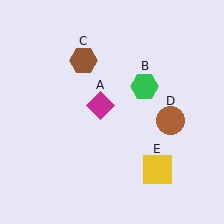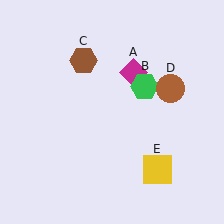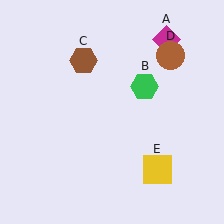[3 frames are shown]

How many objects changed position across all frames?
2 objects changed position: magenta diamond (object A), brown circle (object D).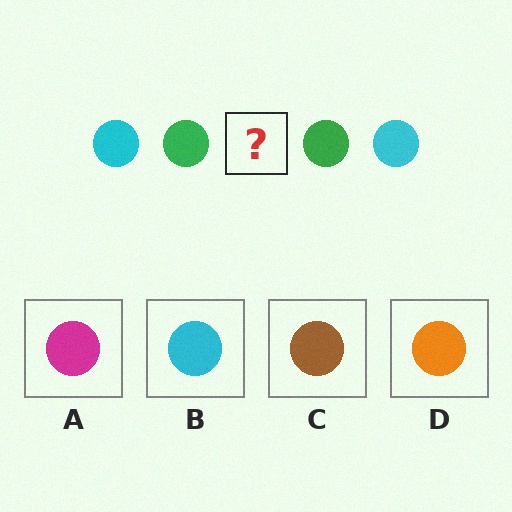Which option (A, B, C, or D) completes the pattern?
B.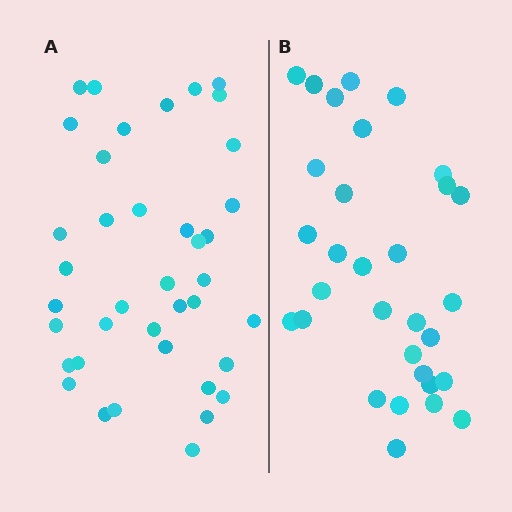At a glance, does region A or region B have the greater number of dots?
Region A (the left region) has more dots.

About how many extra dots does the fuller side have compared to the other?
Region A has roughly 8 or so more dots than region B.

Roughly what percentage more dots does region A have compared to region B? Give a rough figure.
About 25% more.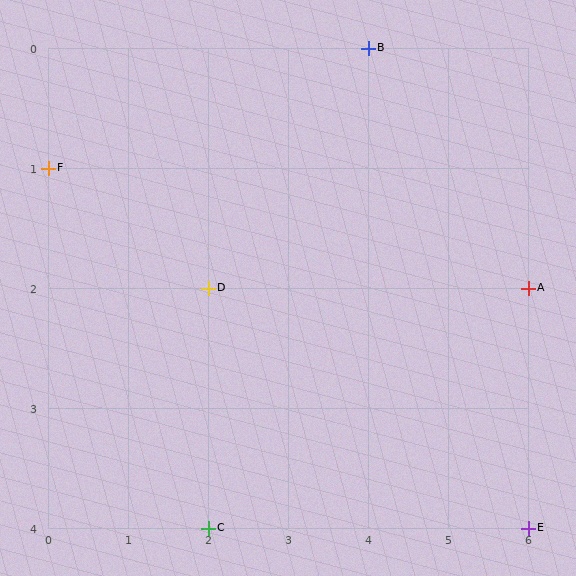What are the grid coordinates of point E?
Point E is at grid coordinates (6, 4).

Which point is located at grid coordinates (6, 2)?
Point A is at (6, 2).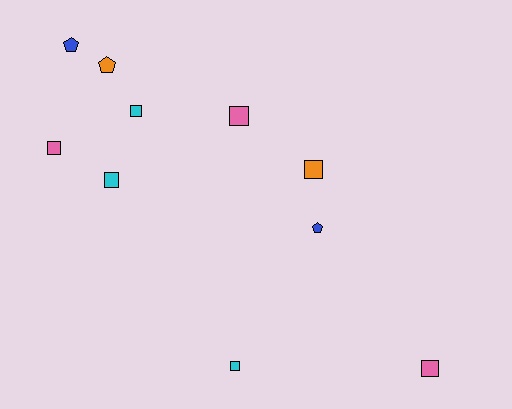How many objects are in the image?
There are 10 objects.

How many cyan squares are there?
There are 3 cyan squares.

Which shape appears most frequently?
Square, with 7 objects.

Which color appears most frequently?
Cyan, with 3 objects.